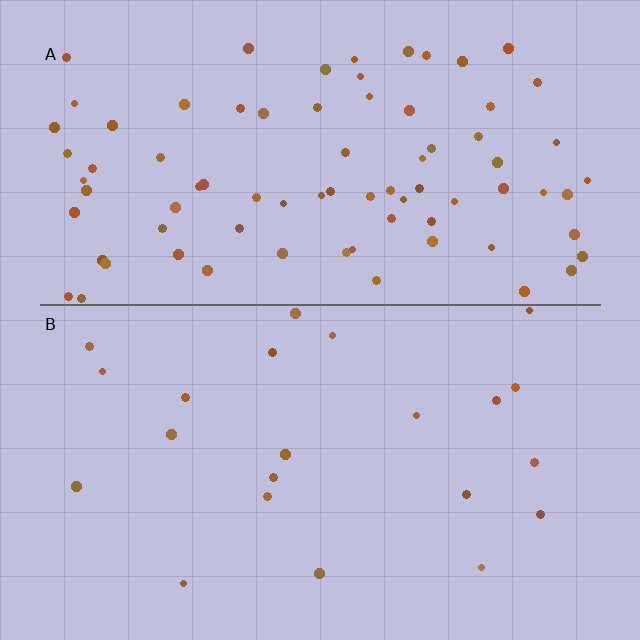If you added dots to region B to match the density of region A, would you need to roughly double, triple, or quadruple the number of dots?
Approximately quadruple.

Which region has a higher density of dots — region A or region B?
A (the top).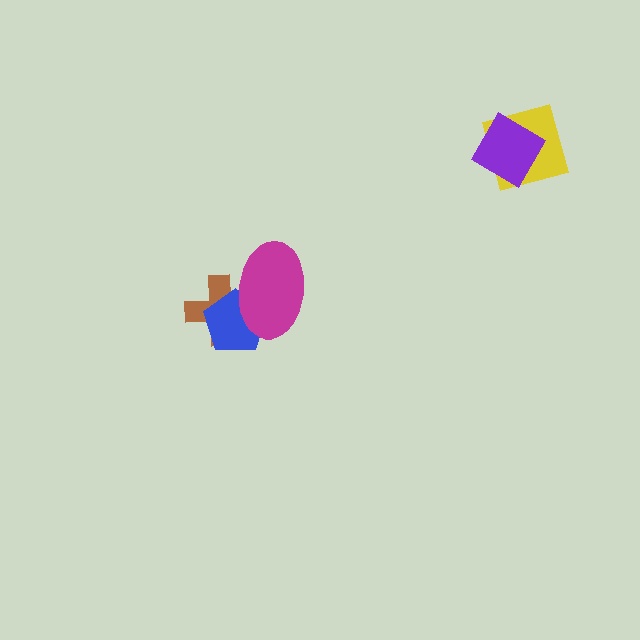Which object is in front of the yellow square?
The purple diamond is in front of the yellow square.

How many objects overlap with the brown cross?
2 objects overlap with the brown cross.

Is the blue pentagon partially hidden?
Yes, it is partially covered by another shape.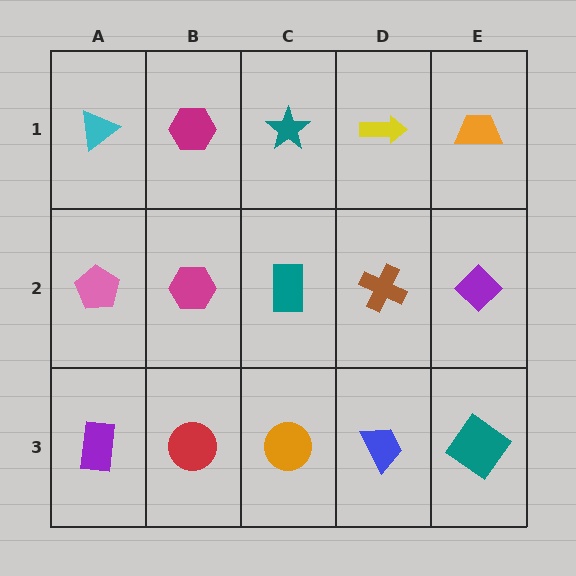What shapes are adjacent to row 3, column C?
A teal rectangle (row 2, column C), a red circle (row 3, column B), a blue trapezoid (row 3, column D).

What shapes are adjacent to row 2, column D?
A yellow arrow (row 1, column D), a blue trapezoid (row 3, column D), a teal rectangle (row 2, column C), a purple diamond (row 2, column E).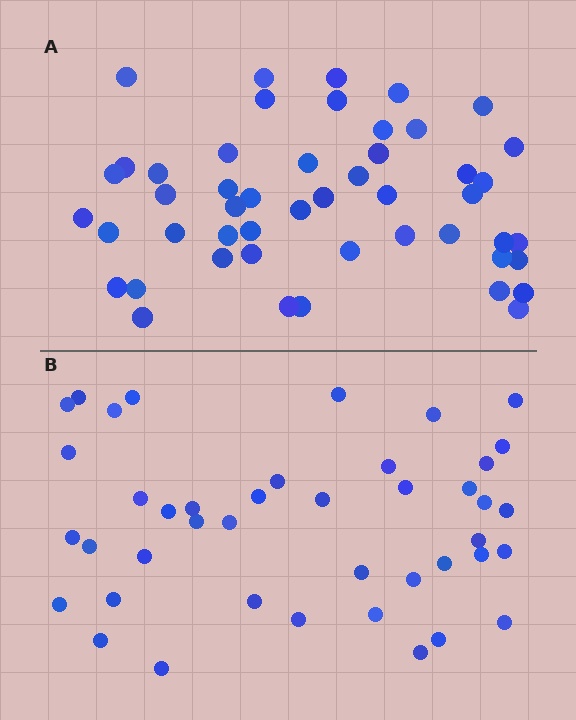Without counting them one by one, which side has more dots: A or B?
Region A (the top region) has more dots.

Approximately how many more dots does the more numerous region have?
Region A has roughly 8 or so more dots than region B.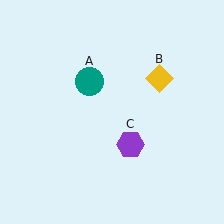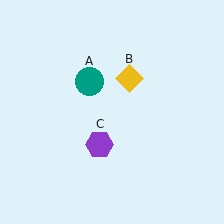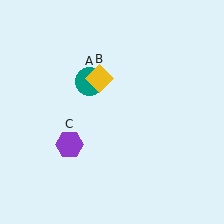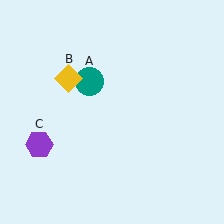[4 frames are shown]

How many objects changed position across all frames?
2 objects changed position: yellow diamond (object B), purple hexagon (object C).